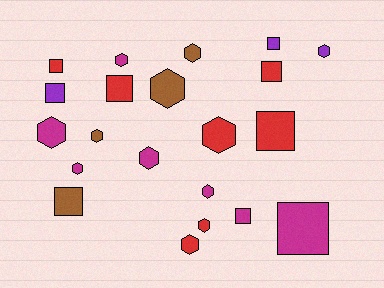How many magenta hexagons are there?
There are 5 magenta hexagons.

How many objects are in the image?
There are 21 objects.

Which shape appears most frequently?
Hexagon, with 12 objects.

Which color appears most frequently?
Red, with 7 objects.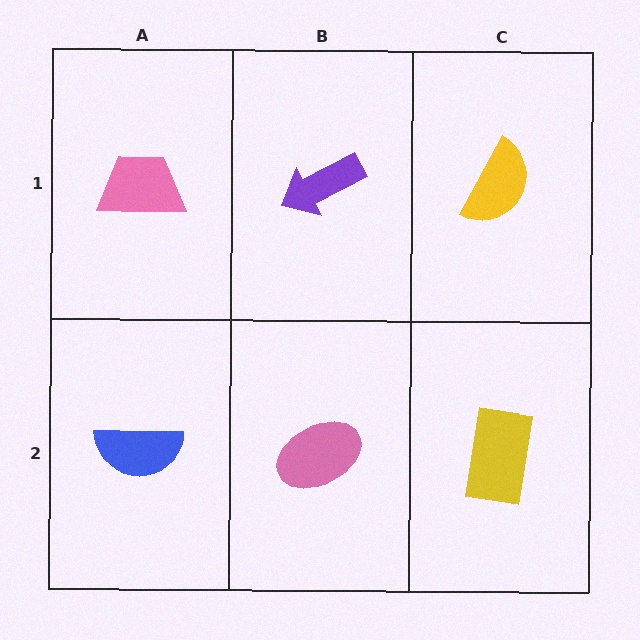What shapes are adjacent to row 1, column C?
A yellow rectangle (row 2, column C), a purple arrow (row 1, column B).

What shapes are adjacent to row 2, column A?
A pink trapezoid (row 1, column A), a pink ellipse (row 2, column B).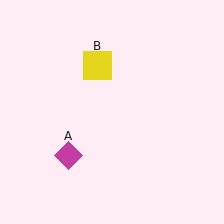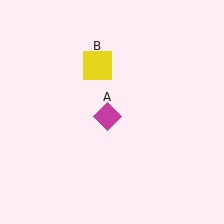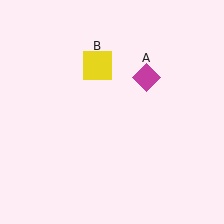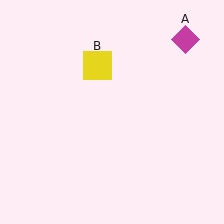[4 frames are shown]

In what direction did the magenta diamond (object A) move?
The magenta diamond (object A) moved up and to the right.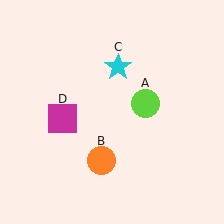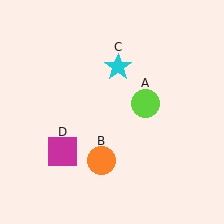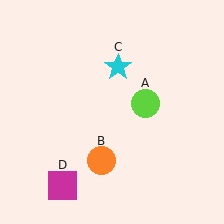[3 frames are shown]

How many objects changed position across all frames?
1 object changed position: magenta square (object D).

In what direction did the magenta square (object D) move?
The magenta square (object D) moved down.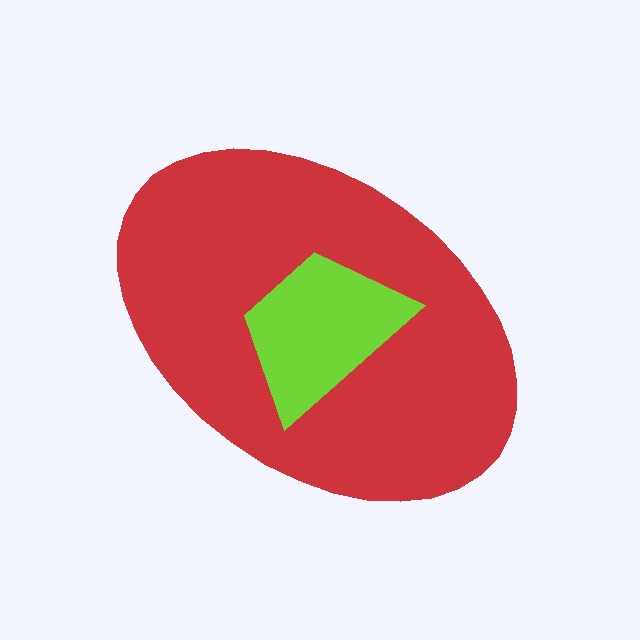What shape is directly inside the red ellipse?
The lime trapezoid.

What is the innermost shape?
The lime trapezoid.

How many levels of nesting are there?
2.